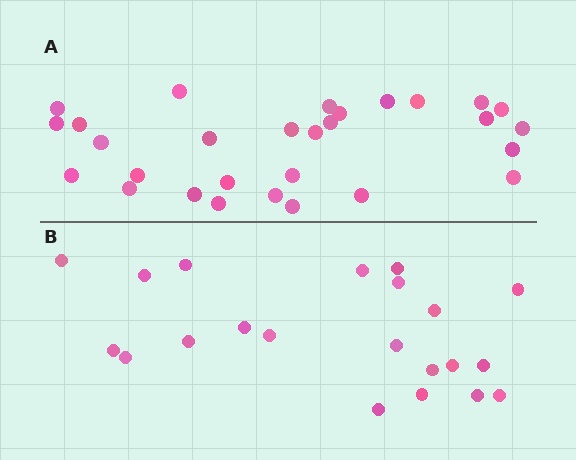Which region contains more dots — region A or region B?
Region A (the top region) has more dots.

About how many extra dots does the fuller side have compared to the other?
Region A has roughly 8 or so more dots than region B.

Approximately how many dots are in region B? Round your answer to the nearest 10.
About 20 dots. (The exact count is 21, which rounds to 20.)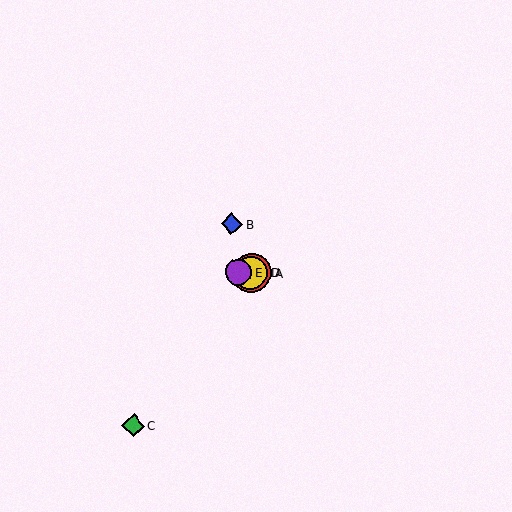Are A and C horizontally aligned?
No, A is at y≈272 and C is at y≈425.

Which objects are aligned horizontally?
Objects A, D, E are aligned horizontally.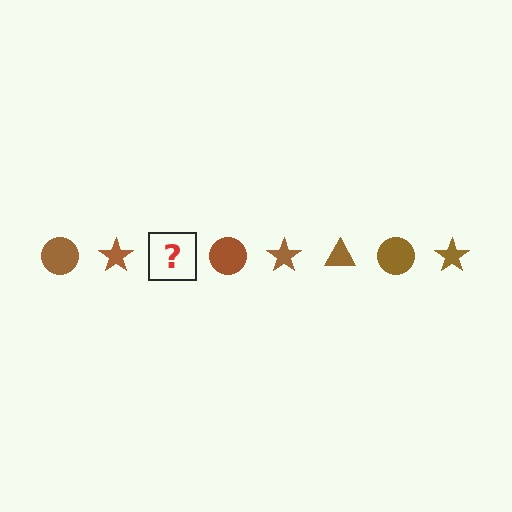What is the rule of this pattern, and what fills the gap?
The rule is that the pattern cycles through circle, star, triangle shapes in brown. The gap should be filled with a brown triangle.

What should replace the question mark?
The question mark should be replaced with a brown triangle.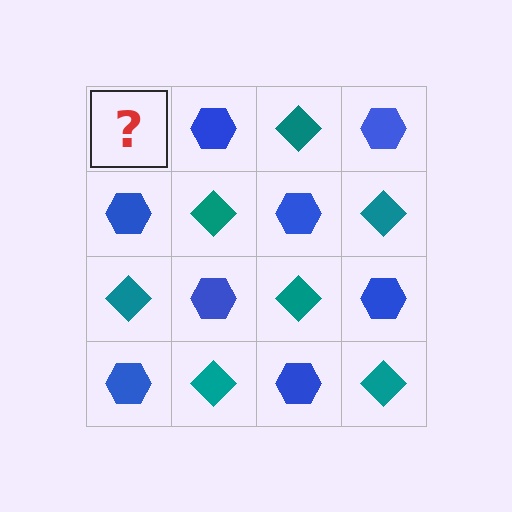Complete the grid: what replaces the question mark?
The question mark should be replaced with a teal diamond.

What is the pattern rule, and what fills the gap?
The rule is that it alternates teal diamond and blue hexagon in a checkerboard pattern. The gap should be filled with a teal diamond.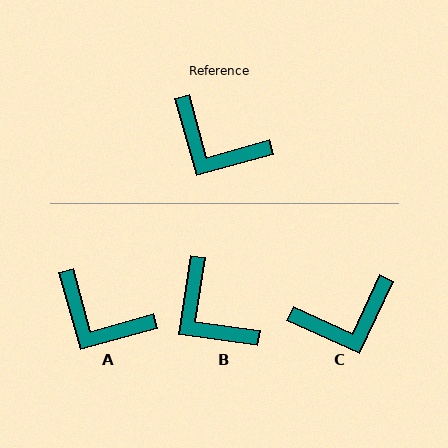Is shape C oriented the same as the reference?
No, it is off by about 50 degrees.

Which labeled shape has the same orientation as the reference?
A.